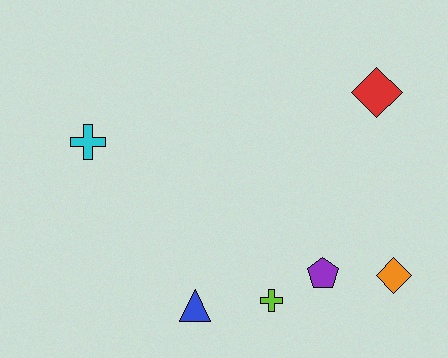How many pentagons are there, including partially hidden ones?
There is 1 pentagon.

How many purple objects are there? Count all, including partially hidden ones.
There is 1 purple object.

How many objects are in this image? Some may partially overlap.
There are 6 objects.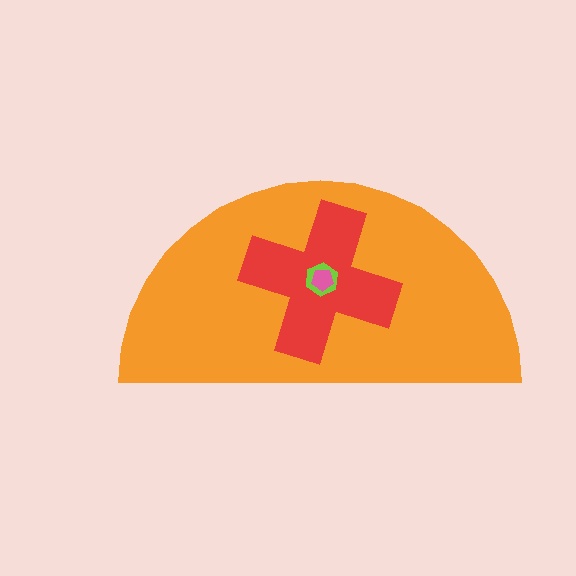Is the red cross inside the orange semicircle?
Yes.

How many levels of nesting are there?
4.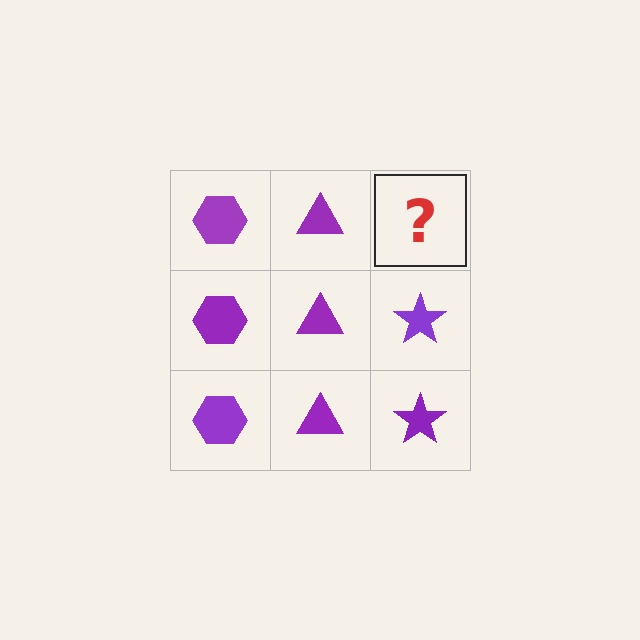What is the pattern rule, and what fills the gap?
The rule is that each column has a consistent shape. The gap should be filled with a purple star.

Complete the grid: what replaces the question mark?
The question mark should be replaced with a purple star.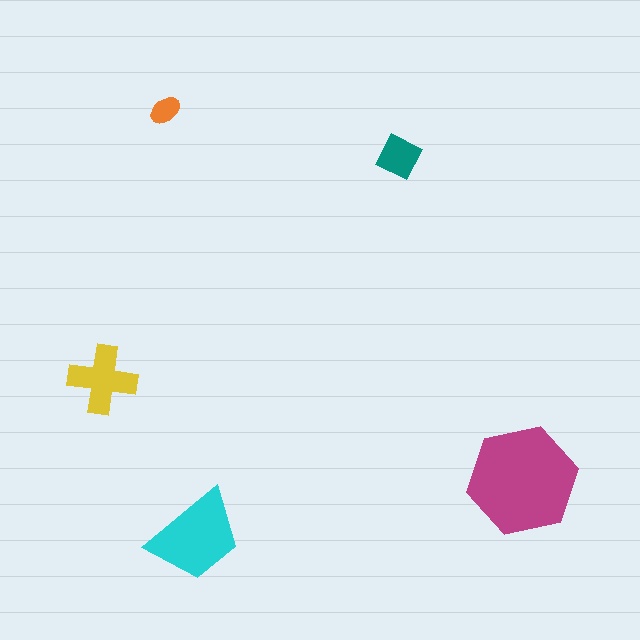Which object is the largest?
The magenta hexagon.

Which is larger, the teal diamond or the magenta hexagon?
The magenta hexagon.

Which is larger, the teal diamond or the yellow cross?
The yellow cross.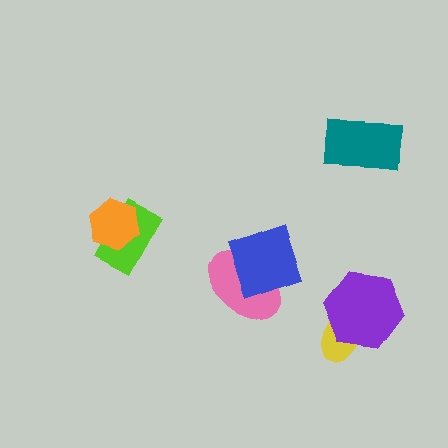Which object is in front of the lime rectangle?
The orange hexagon is in front of the lime rectangle.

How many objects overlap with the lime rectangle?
1 object overlaps with the lime rectangle.